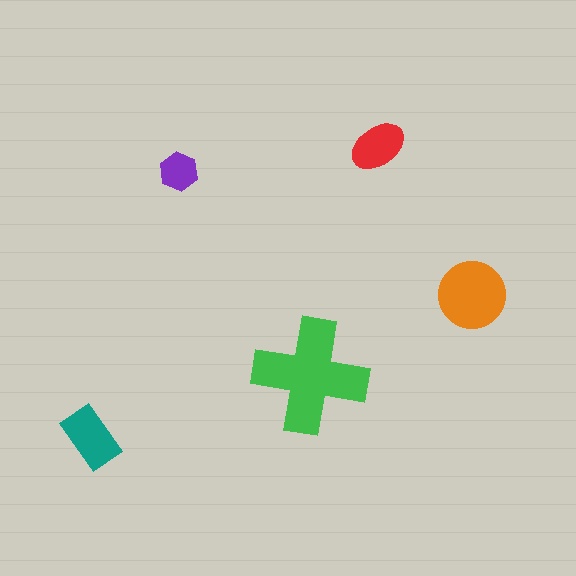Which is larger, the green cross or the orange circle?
The green cross.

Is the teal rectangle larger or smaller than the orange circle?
Smaller.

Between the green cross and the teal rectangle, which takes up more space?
The green cross.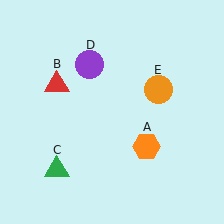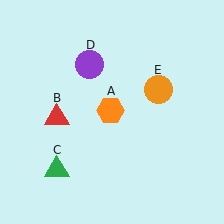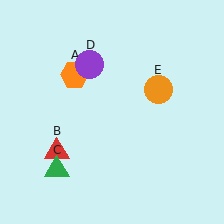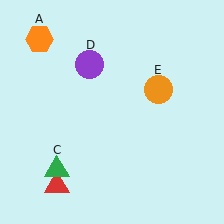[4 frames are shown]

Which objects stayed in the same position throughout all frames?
Green triangle (object C) and purple circle (object D) and orange circle (object E) remained stationary.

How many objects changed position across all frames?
2 objects changed position: orange hexagon (object A), red triangle (object B).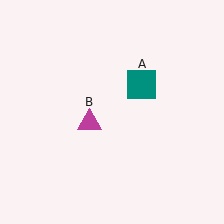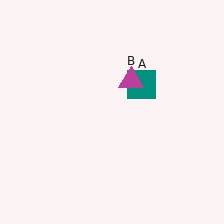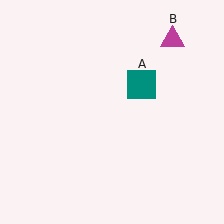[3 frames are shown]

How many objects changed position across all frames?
1 object changed position: magenta triangle (object B).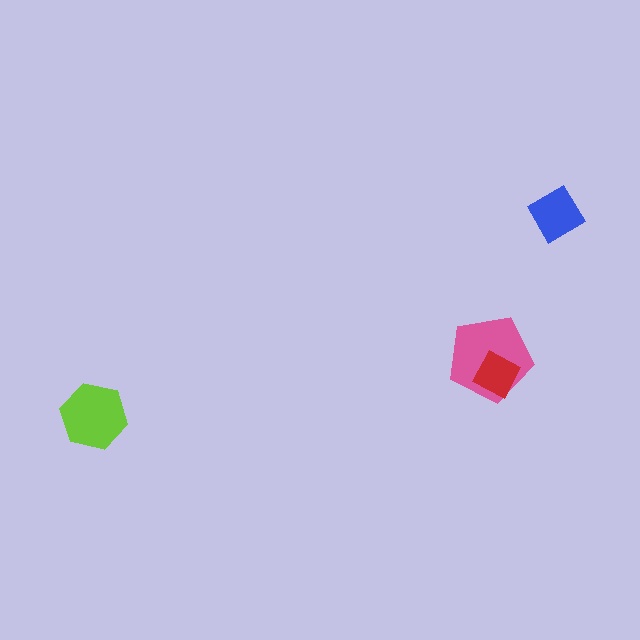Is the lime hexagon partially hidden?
No, no other shape covers it.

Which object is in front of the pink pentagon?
The red diamond is in front of the pink pentagon.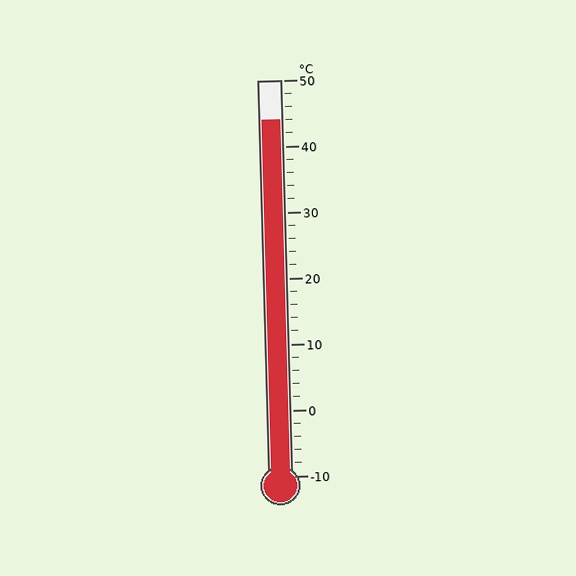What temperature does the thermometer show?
The thermometer shows approximately 44°C.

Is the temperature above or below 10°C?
The temperature is above 10°C.